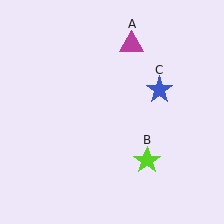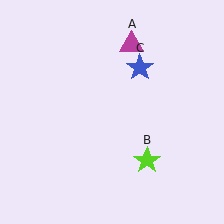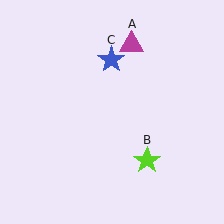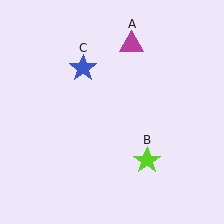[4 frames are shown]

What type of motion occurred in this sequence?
The blue star (object C) rotated counterclockwise around the center of the scene.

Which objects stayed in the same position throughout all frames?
Magenta triangle (object A) and lime star (object B) remained stationary.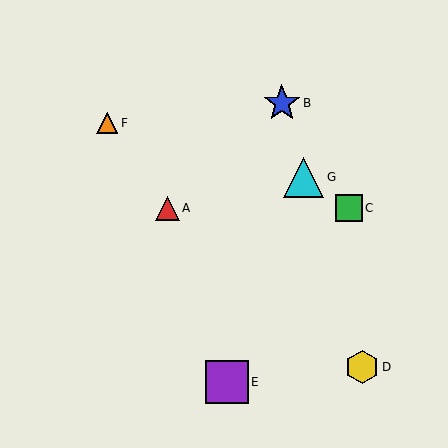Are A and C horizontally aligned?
Yes, both are at y≈208.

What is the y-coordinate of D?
Object D is at y≈367.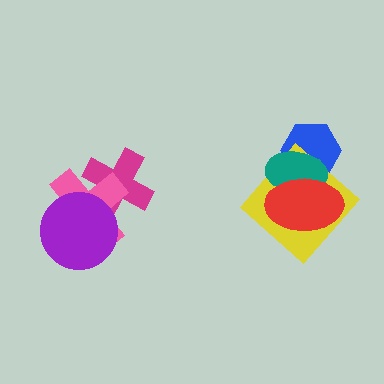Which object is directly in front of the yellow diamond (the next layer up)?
The teal ellipse is directly in front of the yellow diamond.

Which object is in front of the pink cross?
The purple circle is in front of the pink cross.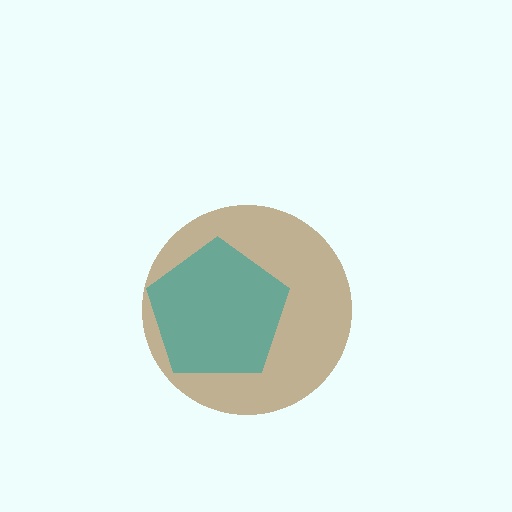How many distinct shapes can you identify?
There are 2 distinct shapes: a brown circle, a teal pentagon.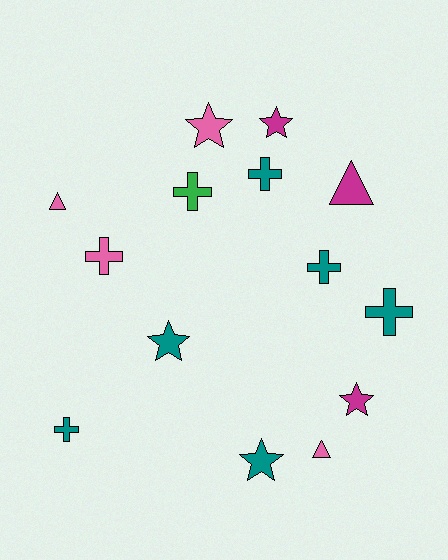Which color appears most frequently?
Teal, with 6 objects.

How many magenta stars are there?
There are 2 magenta stars.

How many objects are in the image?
There are 14 objects.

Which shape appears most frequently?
Cross, with 6 objects.